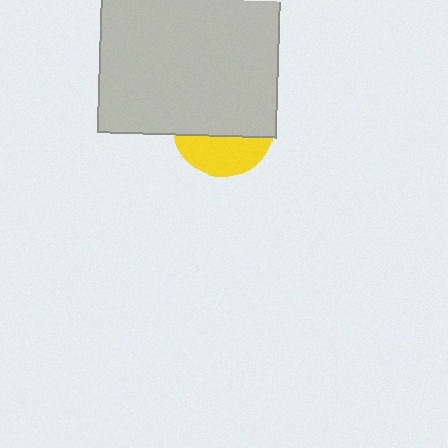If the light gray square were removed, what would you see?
You would see the complete yellow circle.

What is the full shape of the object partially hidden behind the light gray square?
The partially hidden object is a yellow circle.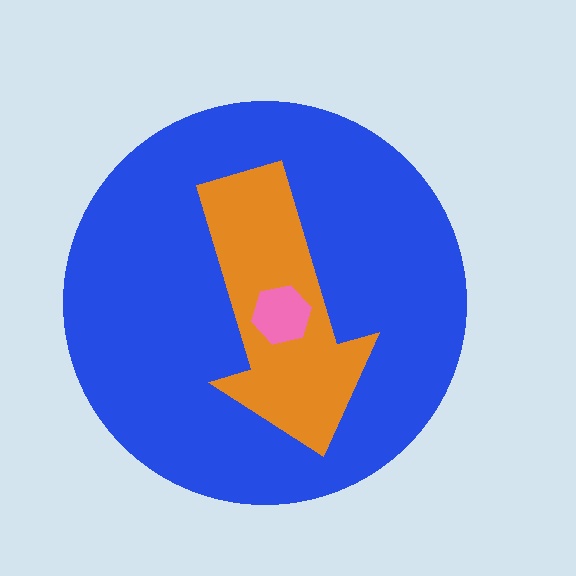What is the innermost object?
The pink hexagon.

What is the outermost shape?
The blue circle.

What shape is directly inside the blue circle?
The orange arrow.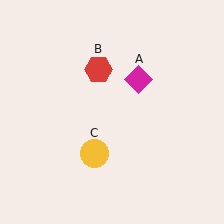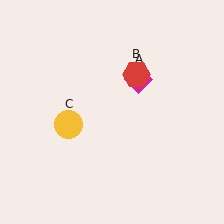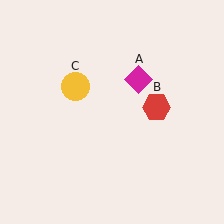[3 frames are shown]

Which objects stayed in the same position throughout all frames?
Magenta diamond (object A) remained stationary.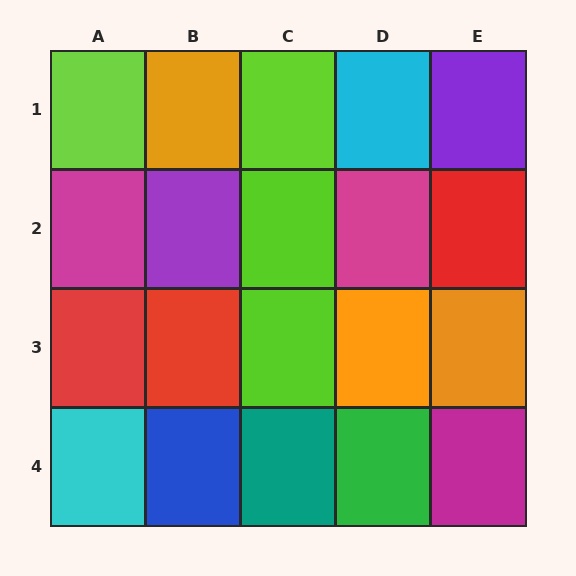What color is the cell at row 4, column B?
Blue.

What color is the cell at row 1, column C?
Lime.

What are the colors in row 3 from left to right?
Red, red, lime, orange, orange.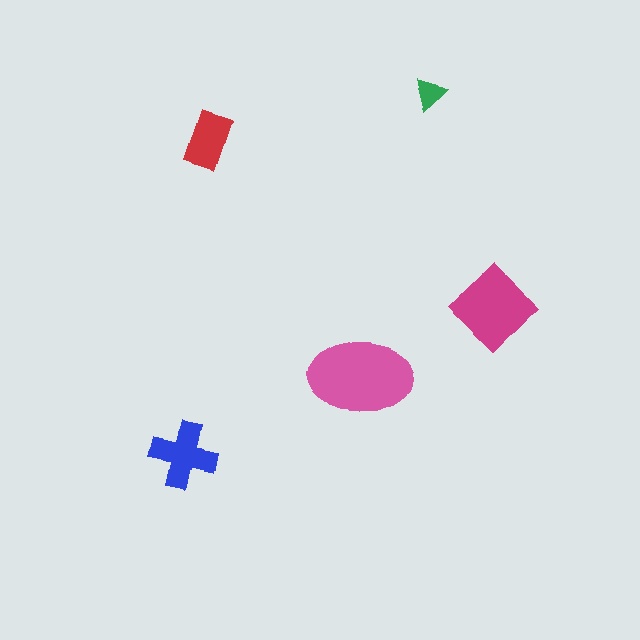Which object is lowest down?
The blue cross is bottommost.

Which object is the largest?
The pink ellipse.